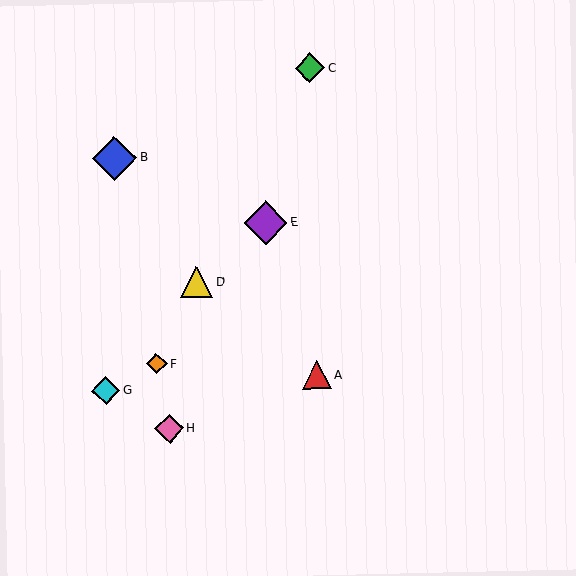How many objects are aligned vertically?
2 objects (A, C) are aligned vertically.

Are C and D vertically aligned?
No, C is at x≈310 and D is at x≈197.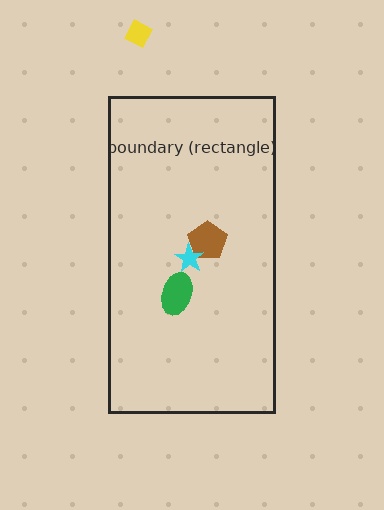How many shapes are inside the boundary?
3 inside, 1 outside.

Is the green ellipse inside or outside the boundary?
Inside.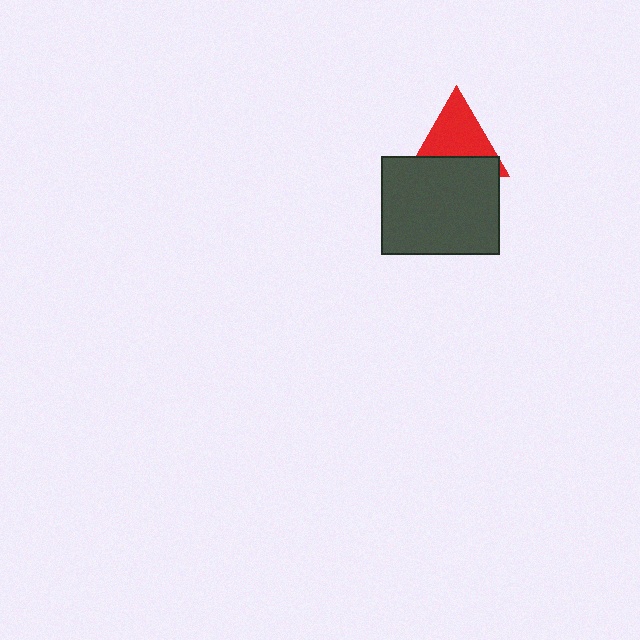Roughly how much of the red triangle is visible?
About half of it is visible (roughly 60%).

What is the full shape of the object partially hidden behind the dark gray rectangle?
The partially hidden object is a red triangle.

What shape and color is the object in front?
The object in front is a dark gray rectangle.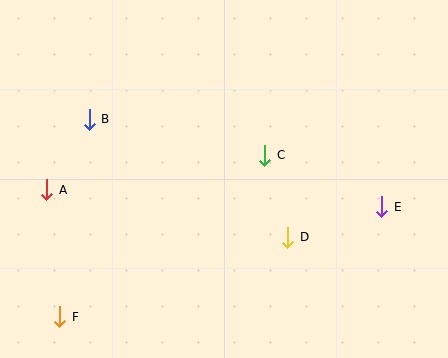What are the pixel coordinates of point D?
Point D is at (288, 237).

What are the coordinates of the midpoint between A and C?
The midpoint between A and C is at (156, 172).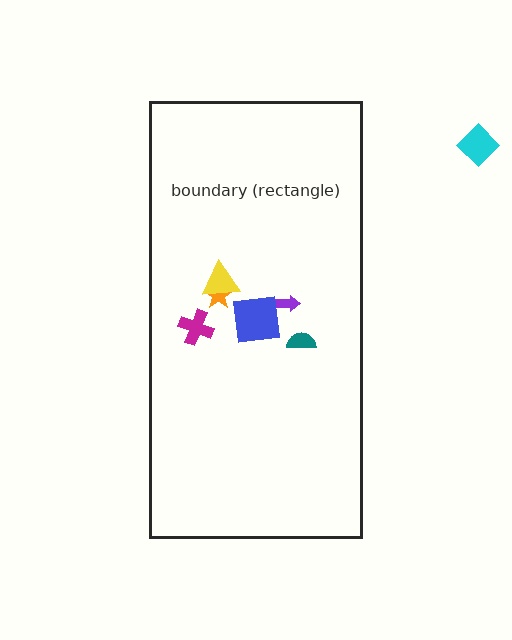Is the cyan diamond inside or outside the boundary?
Outside.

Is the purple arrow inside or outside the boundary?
Inside.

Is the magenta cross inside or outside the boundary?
Inside.